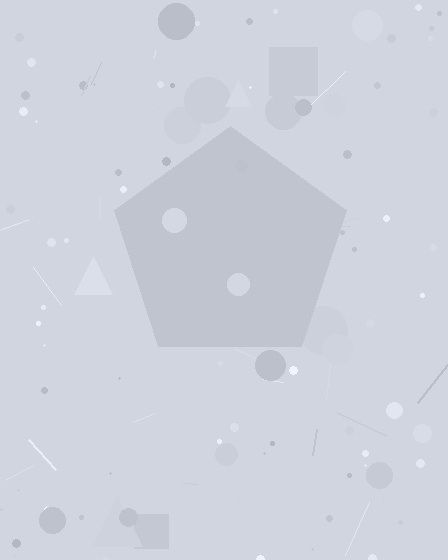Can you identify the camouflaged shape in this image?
The camouflaged shape is a pentagon.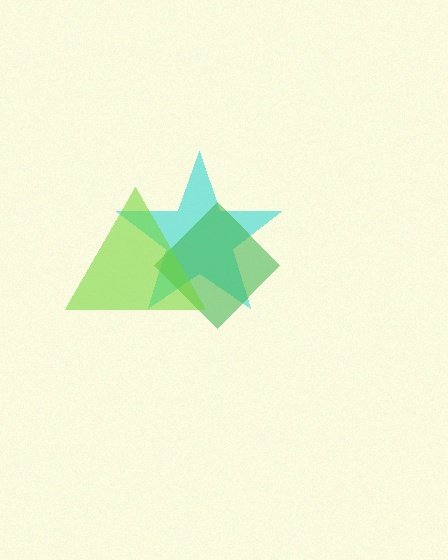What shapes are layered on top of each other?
The layered shapes are: a cyan star, a green diamond, a lime triangle.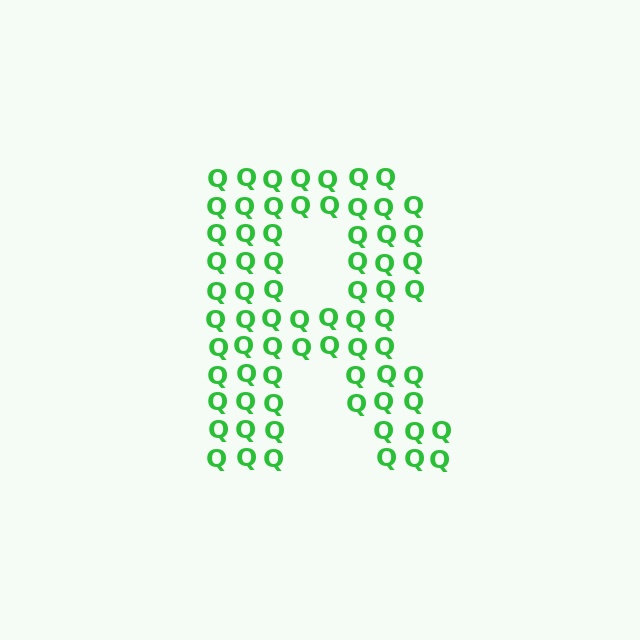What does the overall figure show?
The overall figure shows the letter R.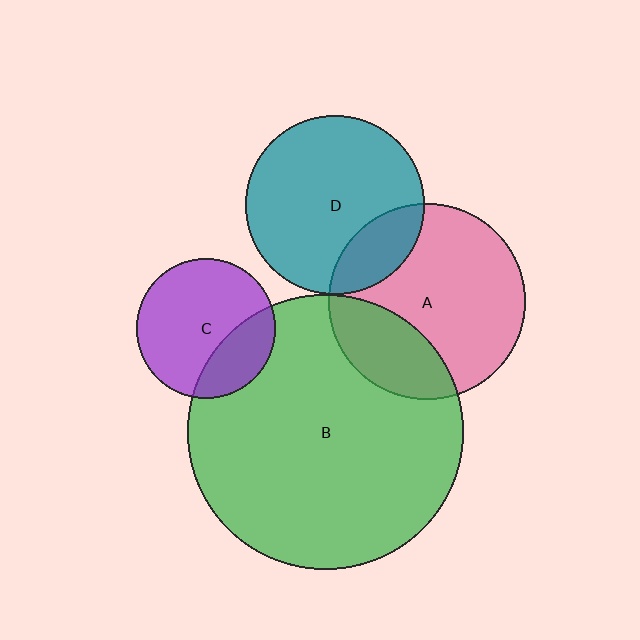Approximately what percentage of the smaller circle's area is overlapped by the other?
Approximately 25%.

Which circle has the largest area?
Circle B (green).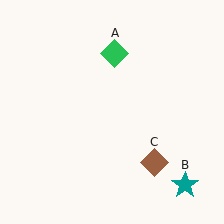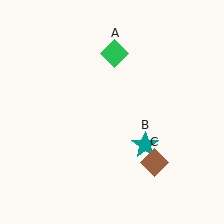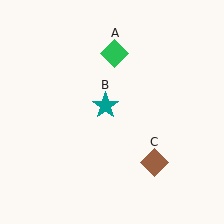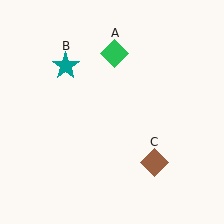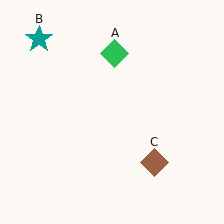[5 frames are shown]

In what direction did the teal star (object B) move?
The teal star (object B) moved up and to the left.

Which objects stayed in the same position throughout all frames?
Green diamond (object A) and brown diamond (object C) remained stationary.